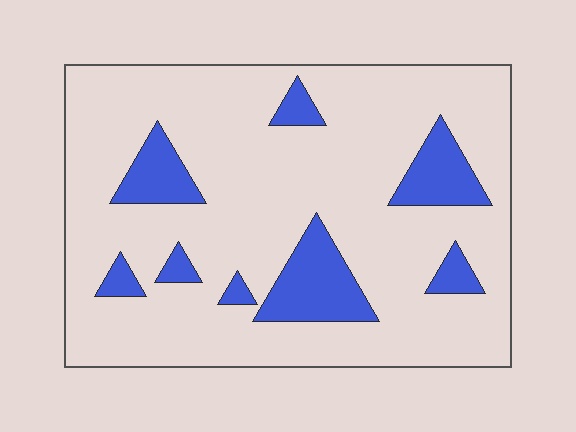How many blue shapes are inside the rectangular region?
8.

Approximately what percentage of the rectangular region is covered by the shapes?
Approximately 15%.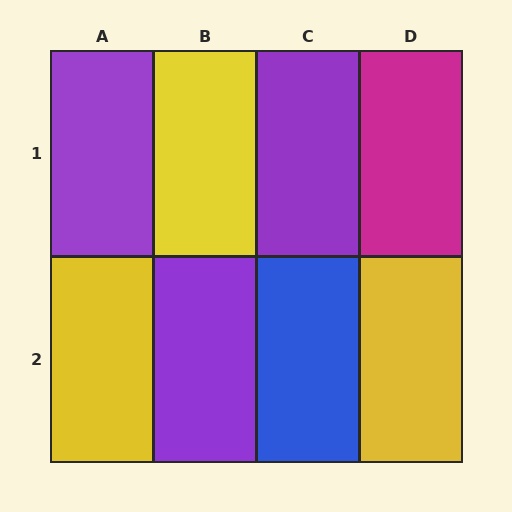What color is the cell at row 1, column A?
Purple.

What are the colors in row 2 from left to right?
Yellow, purple, blue, yellow.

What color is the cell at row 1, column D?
Magenta.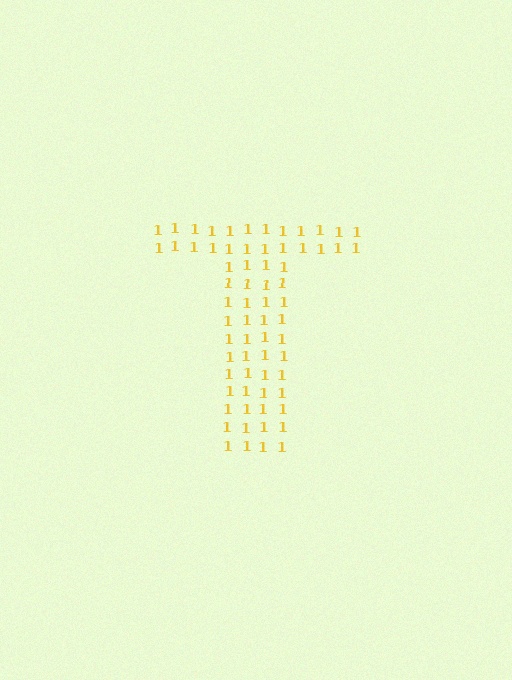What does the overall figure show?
The overall figure shows the letter T.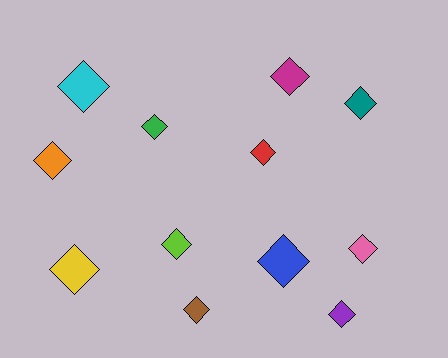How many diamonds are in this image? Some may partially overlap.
There are 12 diamonds.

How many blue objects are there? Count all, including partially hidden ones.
There is 1 blue object.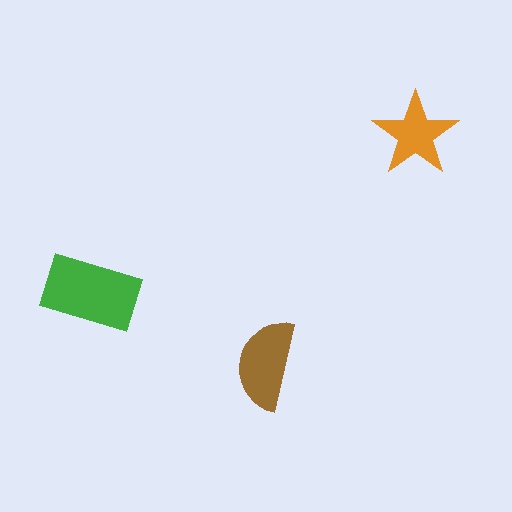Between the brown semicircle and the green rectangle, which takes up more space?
The green rectangle.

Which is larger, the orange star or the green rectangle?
The green rectangle.